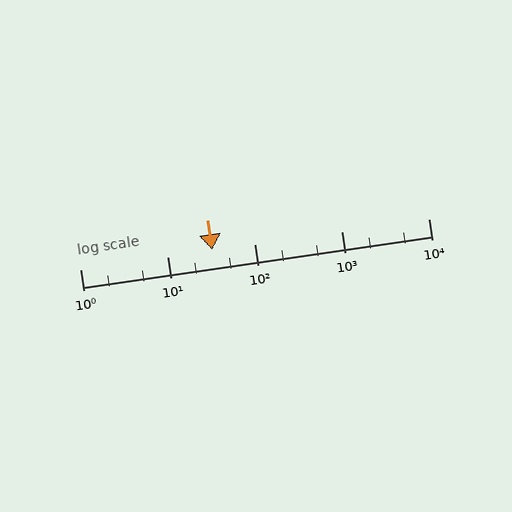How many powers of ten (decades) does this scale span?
The scale spans 4 decades, from 1 to 10000.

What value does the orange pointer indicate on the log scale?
The pointer indicates approximately 33.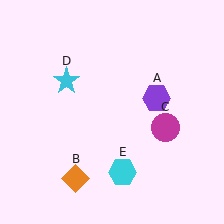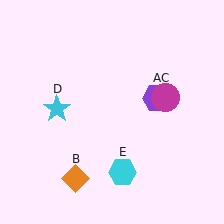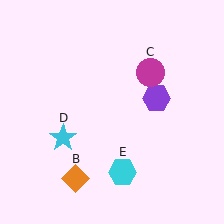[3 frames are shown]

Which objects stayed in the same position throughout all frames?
Purple hexagon (object A) and orange diamond (object B) and cyan hexagon (object E) remained stationary.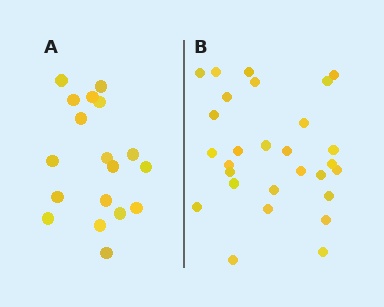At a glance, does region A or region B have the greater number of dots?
Region B (the right region) has more dots.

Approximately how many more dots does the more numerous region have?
Region B has roughly 10 or so more dots than region A.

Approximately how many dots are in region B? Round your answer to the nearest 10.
About 30 dots. (The exact count is 28, which rounds to 30.)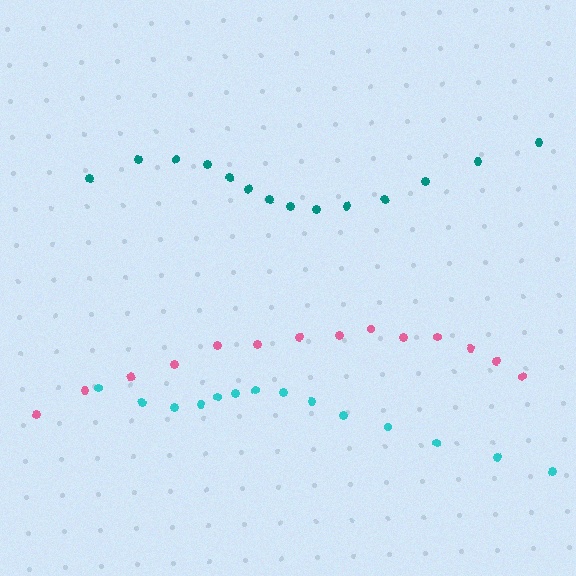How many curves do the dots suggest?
There are 3 distinct paths.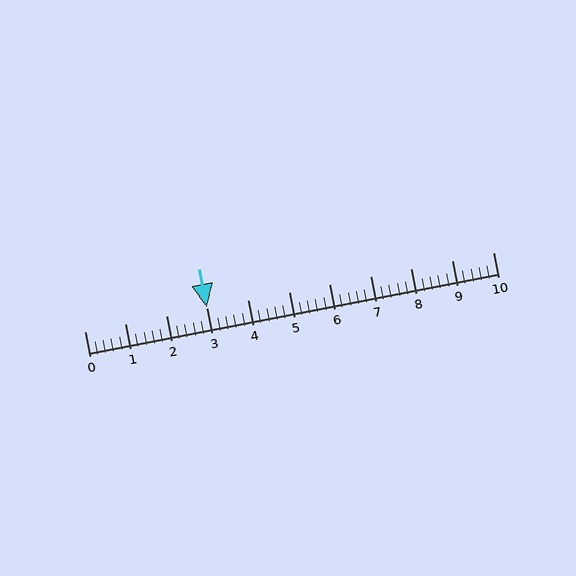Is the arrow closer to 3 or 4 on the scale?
The arrow is closer to 3.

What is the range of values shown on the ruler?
The ruler shows values from 0 to 10.